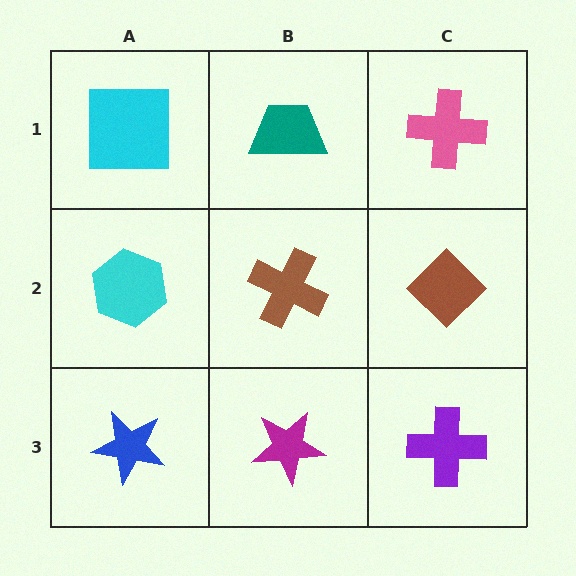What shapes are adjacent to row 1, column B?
A brown cross (row 2, column B), a cyan square (row 1, column A), a pink cross (row 1, column C).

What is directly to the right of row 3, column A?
A magenta star.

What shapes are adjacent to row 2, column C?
A pink cross (row 1, column C), a purple cross (row 3, column C), a brown cross (row 2, column B).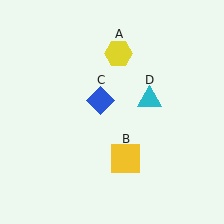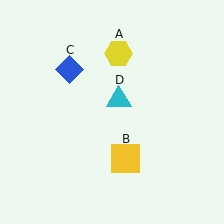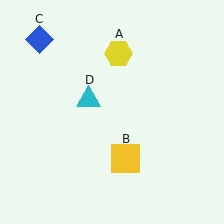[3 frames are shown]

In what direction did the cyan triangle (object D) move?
The cyan triangle (object D) moved left.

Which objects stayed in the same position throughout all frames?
Yellow hexagon (object A) and yellow square (object B) remained stationary.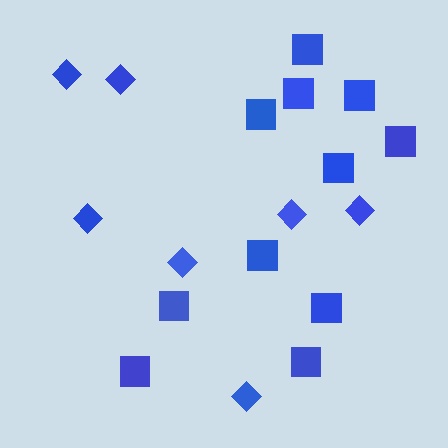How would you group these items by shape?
There are 2 groups: one group of diamonds (7) and one group of squares (11).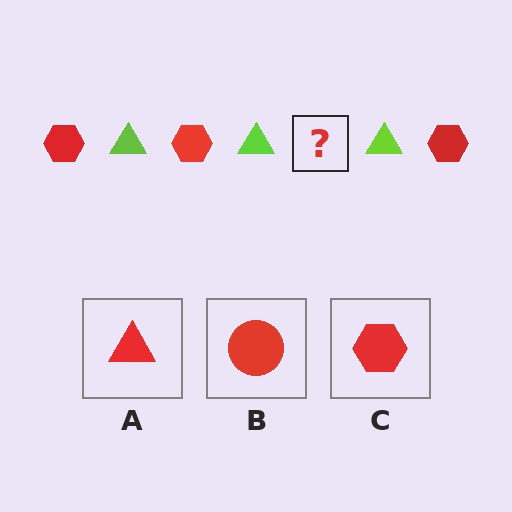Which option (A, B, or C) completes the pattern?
C.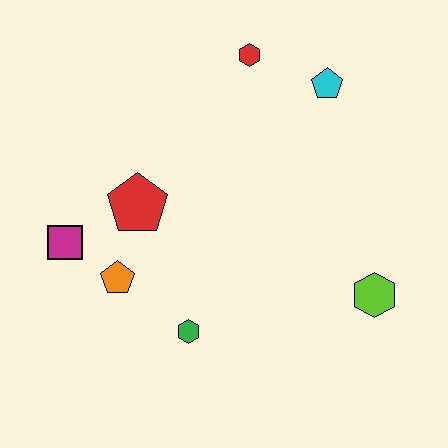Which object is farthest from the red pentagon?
The lime hexagon is farthest from the red pentagon.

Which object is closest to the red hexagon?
The cyan pentagon is closest to the red hexagon.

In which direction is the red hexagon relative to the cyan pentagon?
The red hexagon is to the left of the cyan pentagon.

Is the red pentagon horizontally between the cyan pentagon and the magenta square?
Yes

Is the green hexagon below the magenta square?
Yes